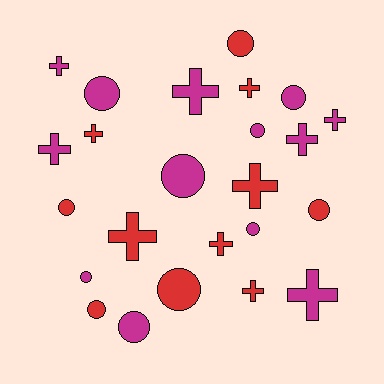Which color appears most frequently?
Magenta, with 13 objects.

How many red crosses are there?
There are 6 red crosses.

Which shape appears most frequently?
Cross, with 12 objects.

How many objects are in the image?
There are 24 objects.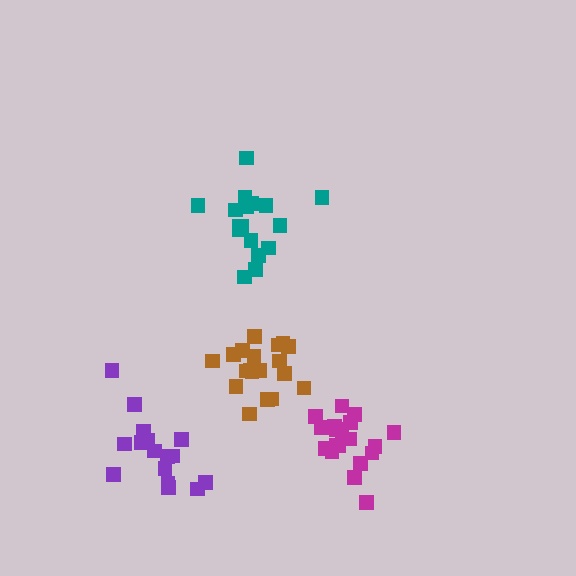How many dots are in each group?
Group 1: 16 dots, Group 2: 19 dots, Group 3: 17 dots, Group 4: 19 dots (71 total).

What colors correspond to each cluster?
The clusters are colored: purple, brown, teal, magenta.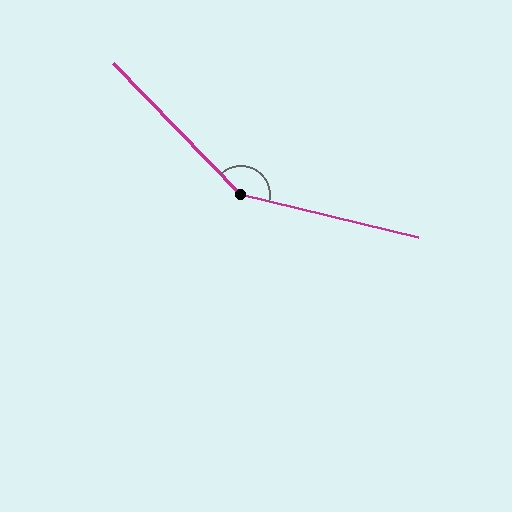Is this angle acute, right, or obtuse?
It is obtuse.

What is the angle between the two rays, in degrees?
Approximately 148 degrees.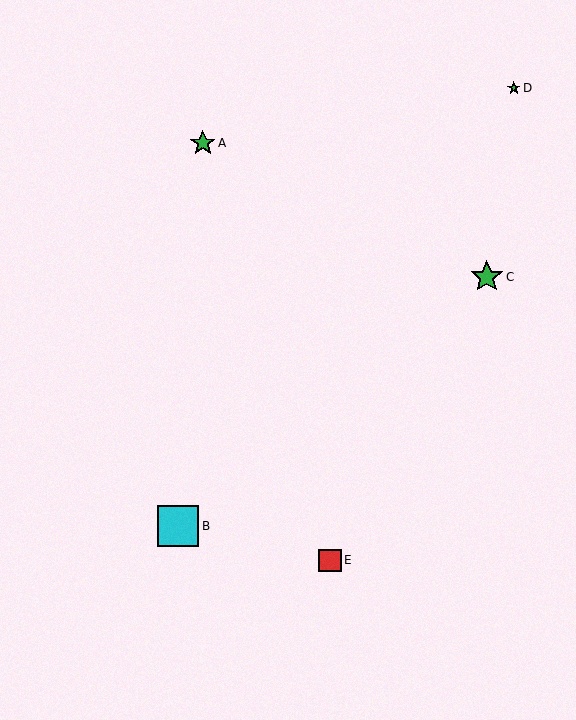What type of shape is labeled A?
Shape A is a green star.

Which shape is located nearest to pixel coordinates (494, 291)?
The green star (labeled C) at (487, 277) is nearest to that location.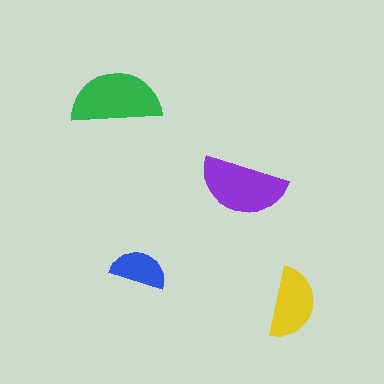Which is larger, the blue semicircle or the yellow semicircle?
The yellow one.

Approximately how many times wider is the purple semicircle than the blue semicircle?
About 1.5 times wider.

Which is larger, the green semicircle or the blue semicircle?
The green one.